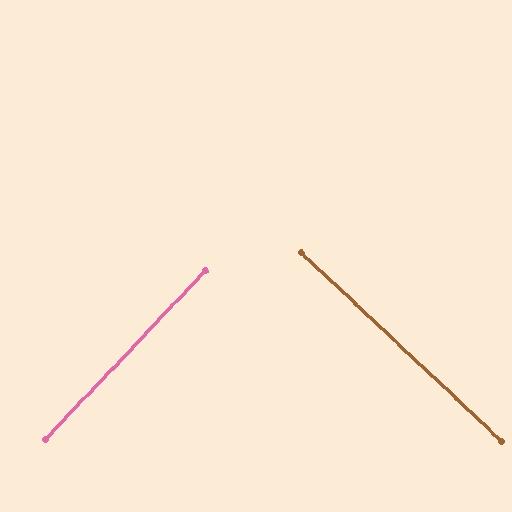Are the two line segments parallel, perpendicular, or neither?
Perpendicular — they meet at approximately 90°.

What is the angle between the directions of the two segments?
Approximately 90 degrees.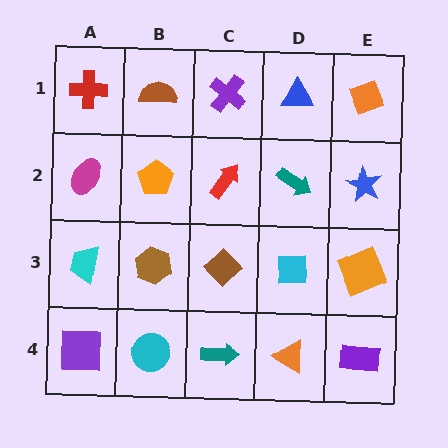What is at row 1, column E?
An orange diamond.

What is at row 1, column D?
A blue triangle.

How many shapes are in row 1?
5 shapes.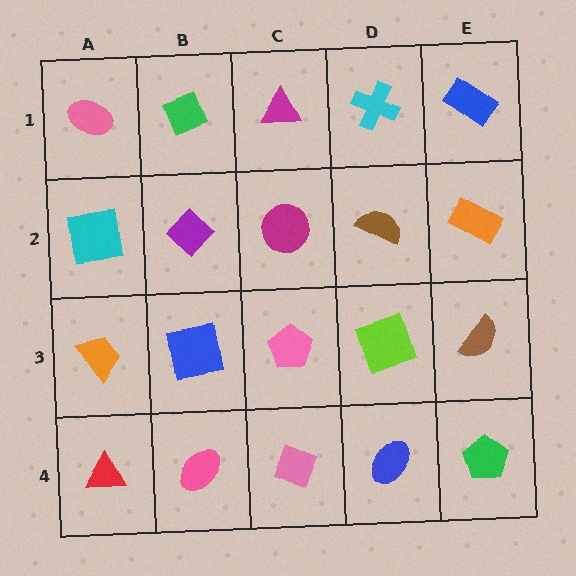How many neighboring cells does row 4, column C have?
3.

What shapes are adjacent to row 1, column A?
A cyan square (row 2, column A), a green diamond (row 1, column B).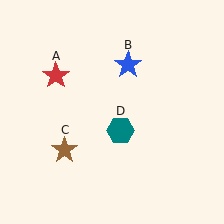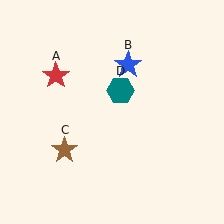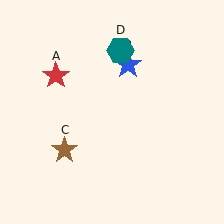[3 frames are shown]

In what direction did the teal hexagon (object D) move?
The teal hexagon (object D) moved up.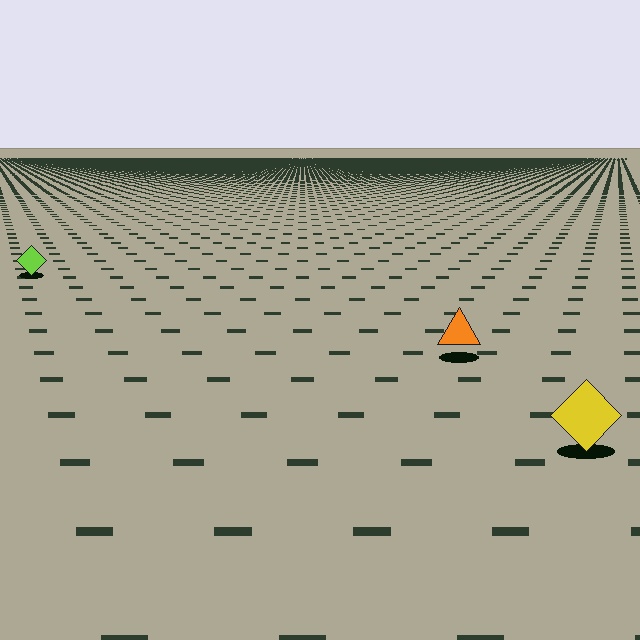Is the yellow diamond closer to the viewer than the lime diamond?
Yes. The yellow diamond is closer — you can tell from the texture gradient: the ground texture is coarser near it.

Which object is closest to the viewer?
The yellow diamond is closest. The texture marks near it are larger and more spread out.